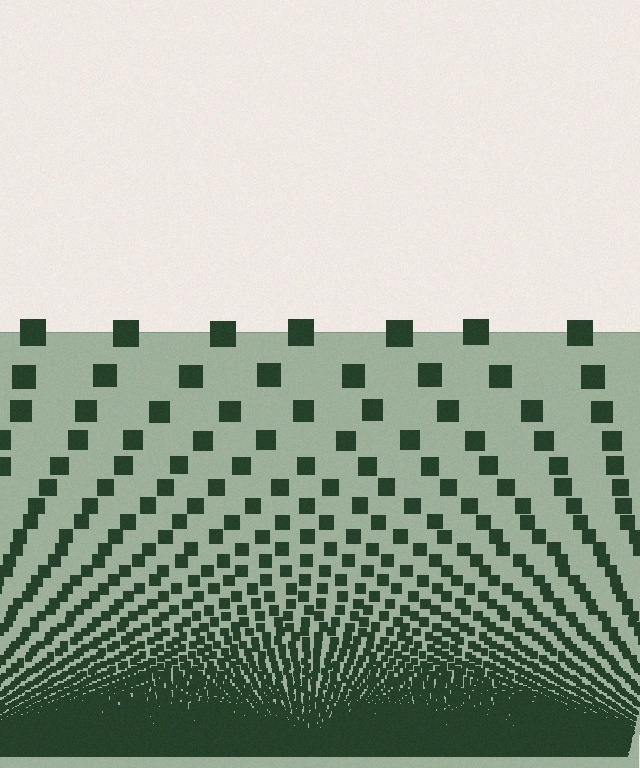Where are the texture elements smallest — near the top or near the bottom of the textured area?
Near the bottom.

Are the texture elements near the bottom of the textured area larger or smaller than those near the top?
Smaller. The gradient is inverted — elements near the bottom are smaller and denser.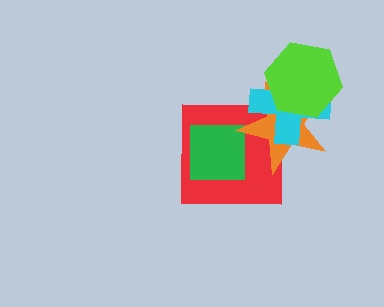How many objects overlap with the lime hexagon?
2 objects overlap with the lime hexagon.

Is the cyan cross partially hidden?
Yes, it is partially covered by another shape.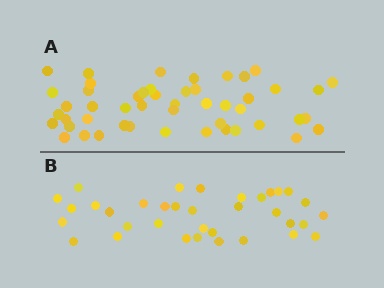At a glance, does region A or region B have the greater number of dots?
Region A (the top region) has more dots.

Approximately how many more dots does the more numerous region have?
Region A has approximately 15 more dots than region B.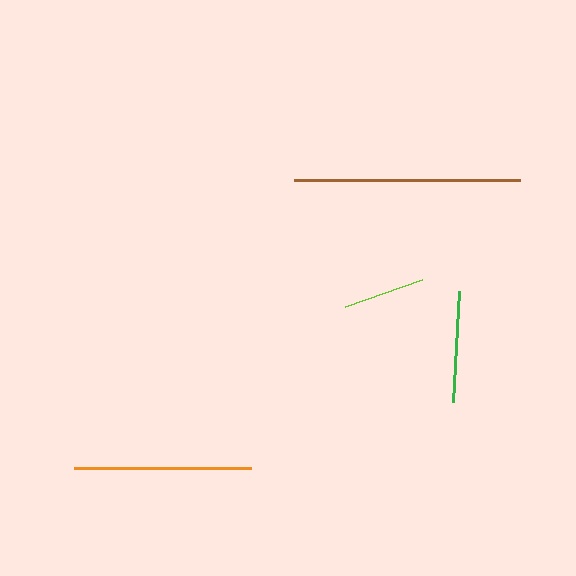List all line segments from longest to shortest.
From longest to shortest: brown, orange, green, lime.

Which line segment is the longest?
The brown line is the longest at approximately 226 pixels.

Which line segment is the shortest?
The lime line is the shortest at approximately 82 pixels.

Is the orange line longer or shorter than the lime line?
The orange line is longer than the lime line.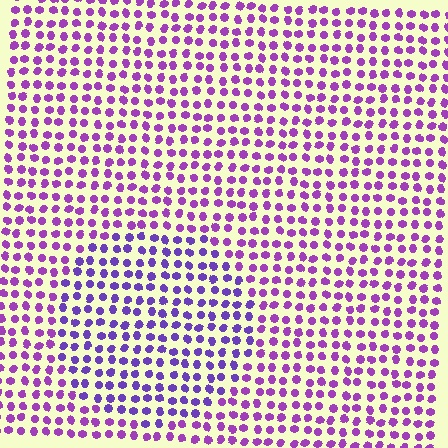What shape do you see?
I see a circle.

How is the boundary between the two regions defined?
The boundary is defined purely by a slight shift in hue (about 26 degrees). Spacing, size, and orientation are identical on both sides.